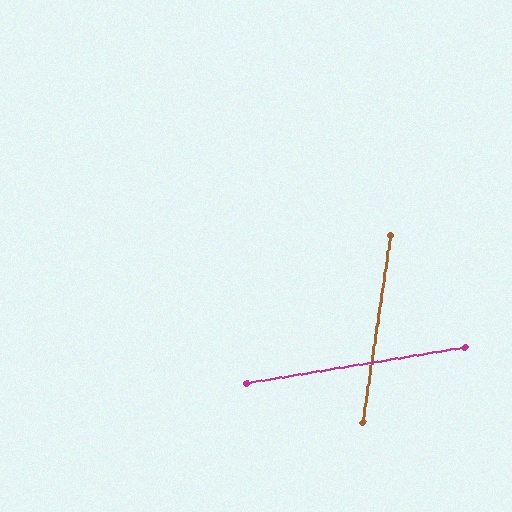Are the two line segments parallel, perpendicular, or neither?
Neither parallel nor perpendicular — they differ by about 72°.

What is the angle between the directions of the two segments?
Approximately 72 degrees.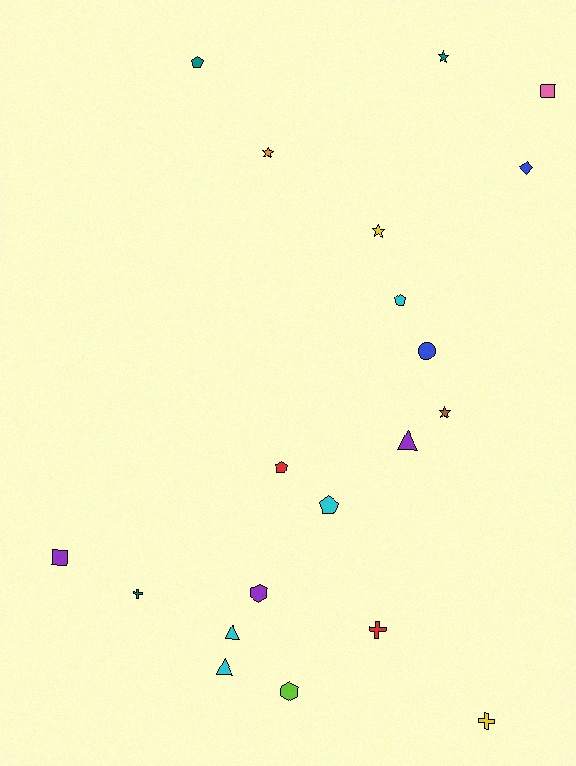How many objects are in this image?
There are 20 objects.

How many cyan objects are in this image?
There are 4 cyan objects.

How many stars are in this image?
There are 4 stars.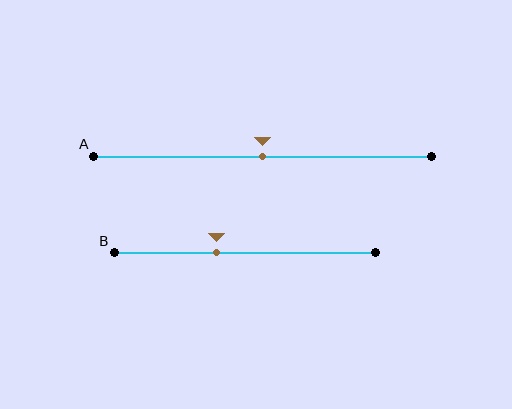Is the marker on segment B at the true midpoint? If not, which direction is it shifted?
No, the marker on segment B is shifted to the left by about 11% of the segment length.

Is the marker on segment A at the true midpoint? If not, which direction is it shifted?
Yes, the marker on segment A is at the true midpoint.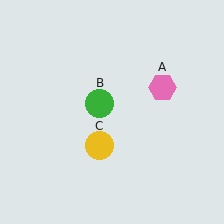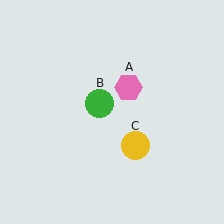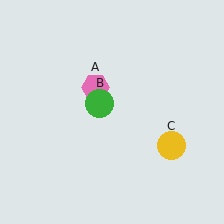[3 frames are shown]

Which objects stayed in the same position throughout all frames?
Green circle (object B) remained stationary.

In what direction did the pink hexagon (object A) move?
The pink hexagon (object A) moved left.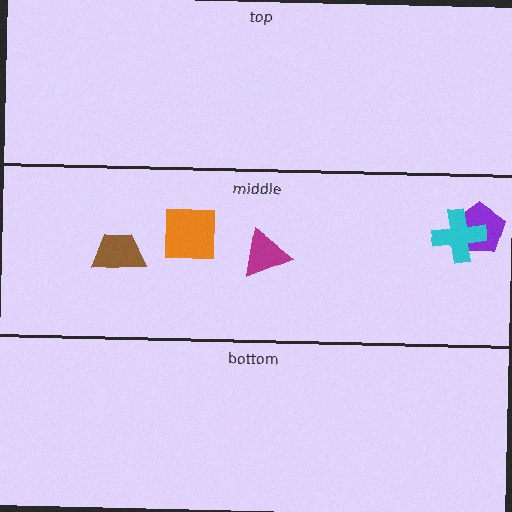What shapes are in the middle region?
The purple pentagon, the cyan cross, the orange square, the magenta triangle, the brown trapezoid.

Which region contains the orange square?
The middle region.